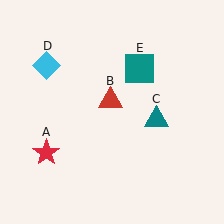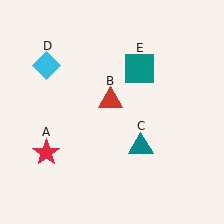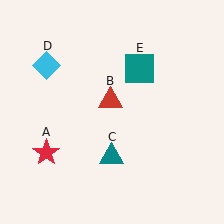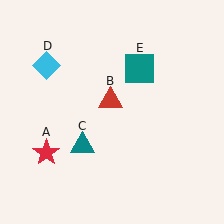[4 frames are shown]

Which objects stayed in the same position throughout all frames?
Red star (object A) and red triangle (object B) and cyan diamond (object D) and teal square (object E) remained stationary.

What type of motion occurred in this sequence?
The teal triangle (object C) rotated clockwise around the center of the scene.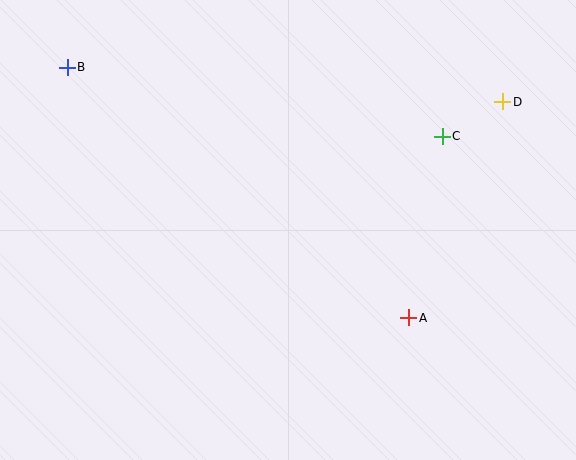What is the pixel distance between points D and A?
The distance between D and A is 236 pixels.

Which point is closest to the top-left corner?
Point B is closest to the top-left corner.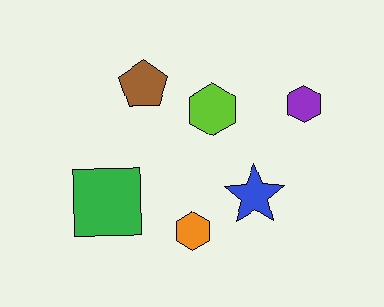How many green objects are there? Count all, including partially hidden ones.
There is 1 green object.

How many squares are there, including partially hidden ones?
There is 1 square.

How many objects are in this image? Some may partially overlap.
There are 6 objects.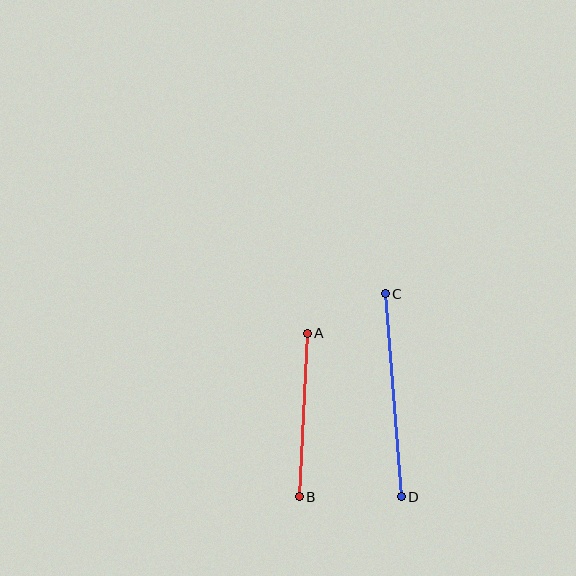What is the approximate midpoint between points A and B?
The midpoint is at approximately (303, 415) pixels.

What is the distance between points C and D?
The distance is approximately 203 pixels.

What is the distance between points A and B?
The distance is approximately 163 pixels.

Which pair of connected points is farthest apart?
Points C and D are farthest apart.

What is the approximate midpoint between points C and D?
The midpoint is at approximately (393, 395) pixels.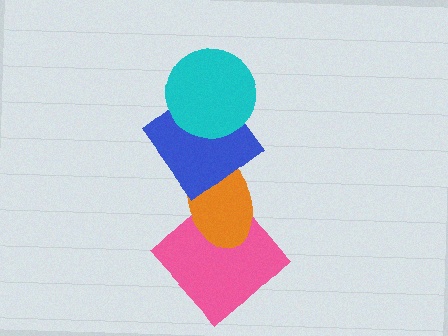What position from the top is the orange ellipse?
The orange ellipse is 3rd from the top.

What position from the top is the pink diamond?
The pink diamond is 4th from the top.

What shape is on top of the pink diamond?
The orange ellipse is on top of the pink diamond.